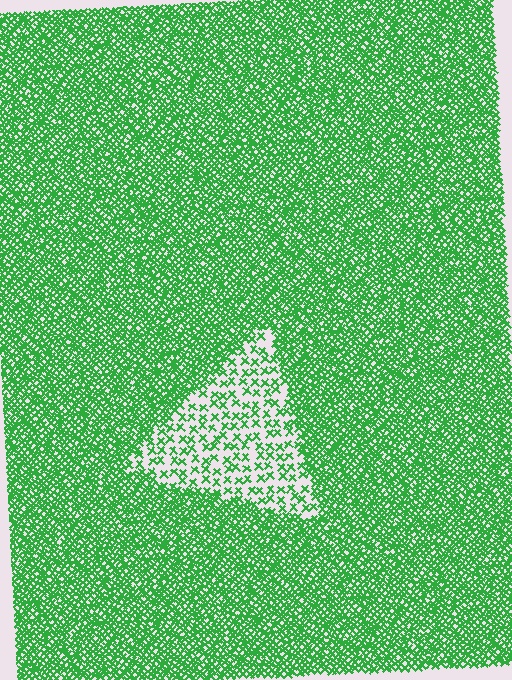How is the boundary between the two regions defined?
The boundary is defined by a change in element density (approximately 3.0x ratio). All elements are the same color, size, and shape.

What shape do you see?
I see a triangle.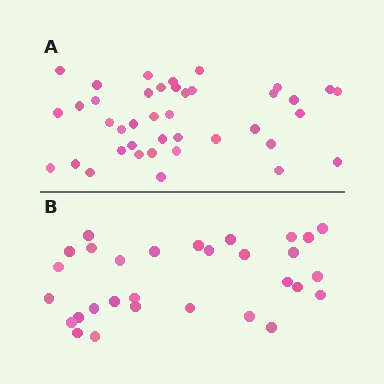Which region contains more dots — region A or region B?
Region A (the top region) has more dots.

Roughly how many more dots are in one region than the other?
Region A has roughly 10 or so more dots than region B.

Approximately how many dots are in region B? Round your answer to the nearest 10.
About 30 dots.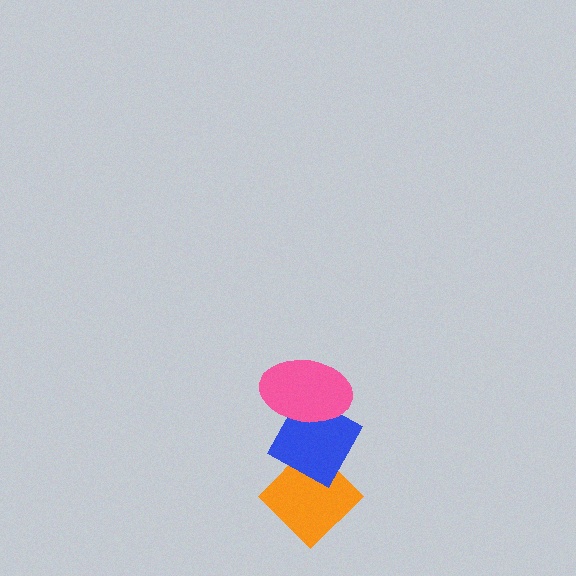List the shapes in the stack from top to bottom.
From top to bottom: the pink ellipse, the blue diamond, the orange diamond.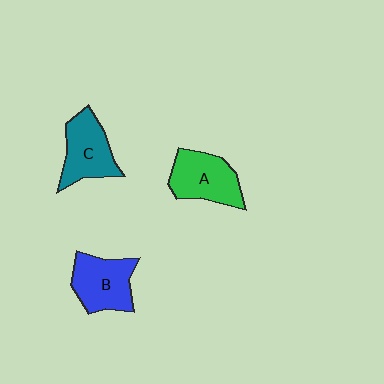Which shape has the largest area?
Shape A (green).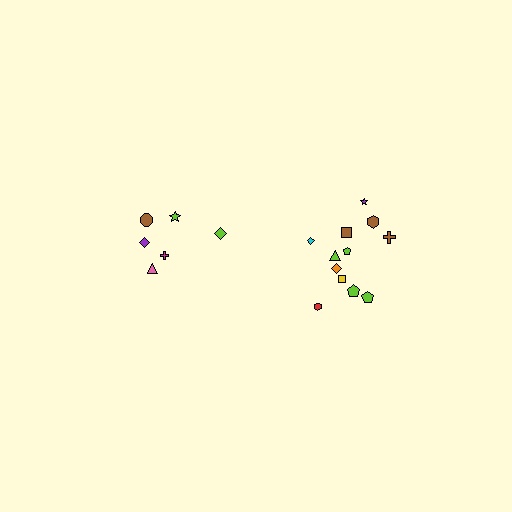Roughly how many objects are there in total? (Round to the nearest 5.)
Roughly 20 objects in total.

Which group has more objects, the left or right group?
The right group.